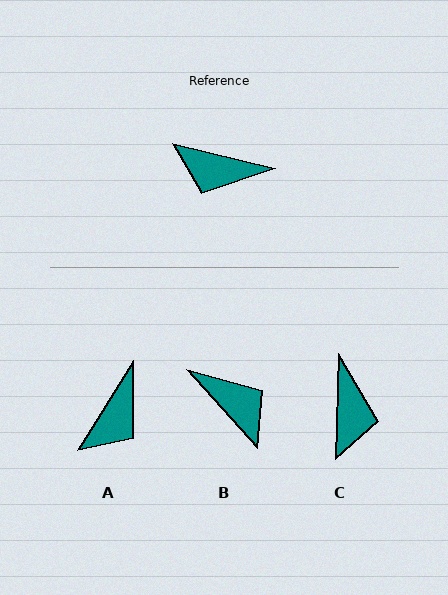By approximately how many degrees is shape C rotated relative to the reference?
Approximately 102 degrees counter-clockwise.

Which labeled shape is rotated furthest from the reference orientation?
B, about 146 degrees away.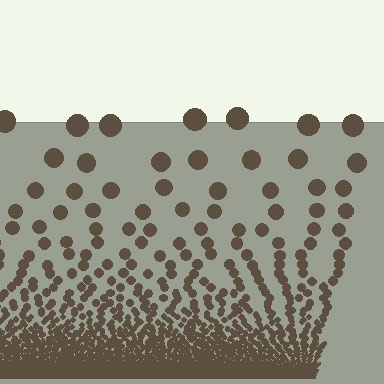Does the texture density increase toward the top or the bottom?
Density increases toward the bottom.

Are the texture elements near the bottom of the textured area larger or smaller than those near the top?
Smaller. The gradient is inverted — elements near the bottom are smaller and denser.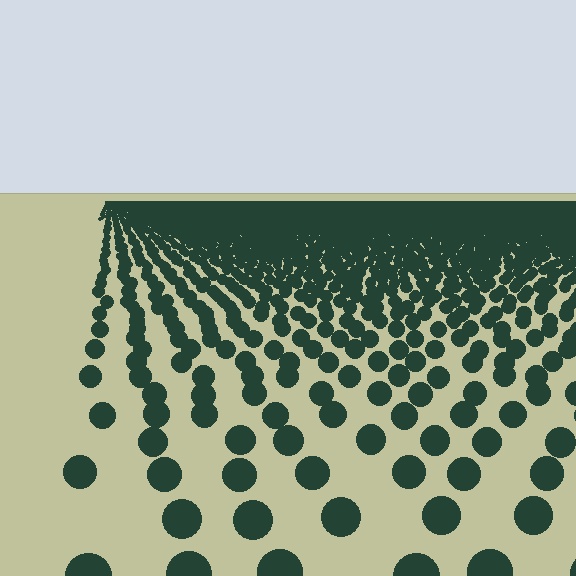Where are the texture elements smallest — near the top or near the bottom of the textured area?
Near the top.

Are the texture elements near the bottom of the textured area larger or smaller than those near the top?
Larger. Near the bottom, elements are closer to the viewer and appear at a bigger on-screen size.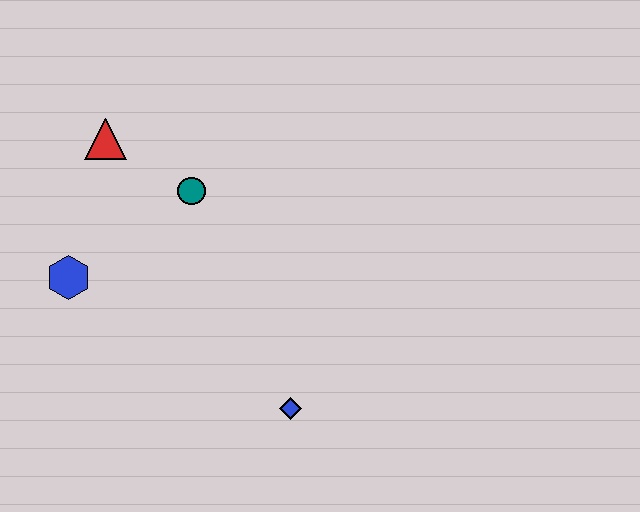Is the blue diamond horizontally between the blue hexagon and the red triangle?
No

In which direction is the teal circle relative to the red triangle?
The teal circle is to the right of the red triangle.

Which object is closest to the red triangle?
The teal circle is closest to the red triangle.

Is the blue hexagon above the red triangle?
No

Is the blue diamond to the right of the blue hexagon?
Yes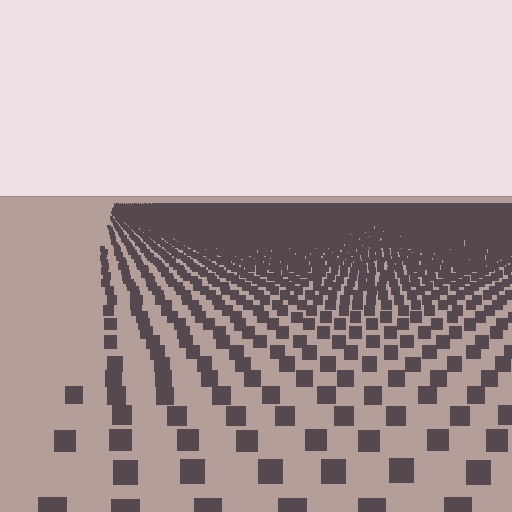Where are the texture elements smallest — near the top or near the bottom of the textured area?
Near the top.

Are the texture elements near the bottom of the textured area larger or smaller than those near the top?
Larger. Near the bottom, elements are closer to the viewer and appear at a bigger on-screen size.